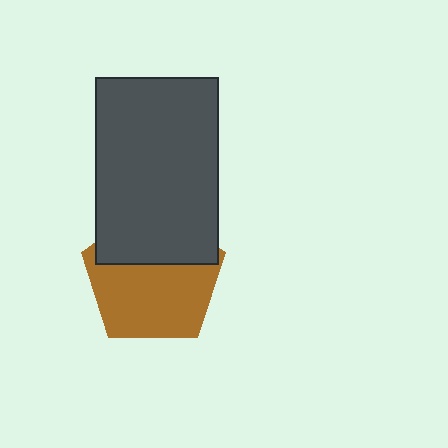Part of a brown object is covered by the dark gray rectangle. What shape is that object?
It is a pentagon.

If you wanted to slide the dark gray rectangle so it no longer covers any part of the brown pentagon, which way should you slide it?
Slide it up — that is the most direct way to separate the two shapes.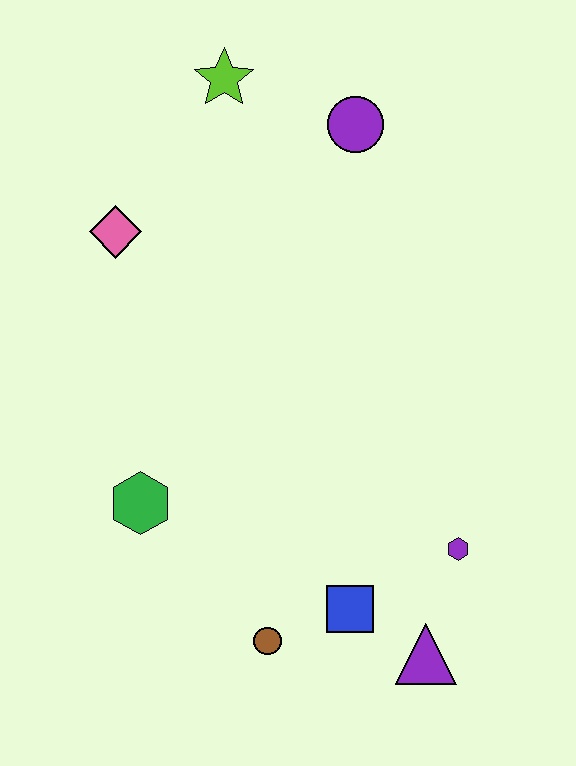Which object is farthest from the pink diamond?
The purple triangle is farthest from the pink diamond.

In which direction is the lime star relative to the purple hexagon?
The lime star is above the purple hexagon.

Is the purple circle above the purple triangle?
Yes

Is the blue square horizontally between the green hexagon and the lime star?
No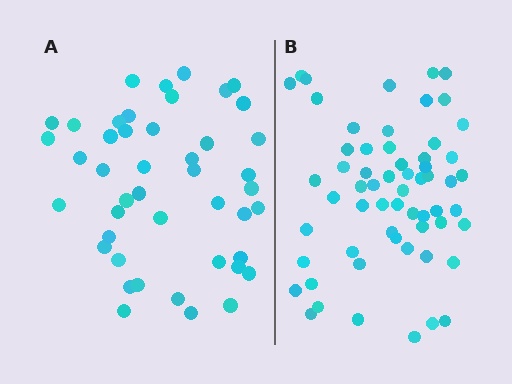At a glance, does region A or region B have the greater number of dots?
Region B (the right region) has more dots.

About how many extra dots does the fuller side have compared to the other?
Region B has approximately 15 more dots than region A.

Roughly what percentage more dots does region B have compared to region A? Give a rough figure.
About 35% more.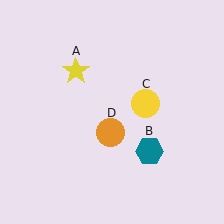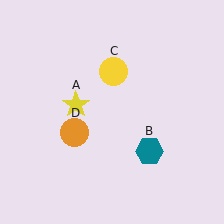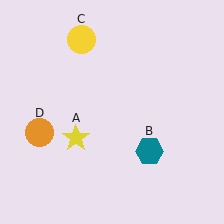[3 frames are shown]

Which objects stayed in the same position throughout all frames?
Teal hexagon (object B) remained stationary.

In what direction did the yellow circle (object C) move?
The yellow circle (object C) moved up and to the left.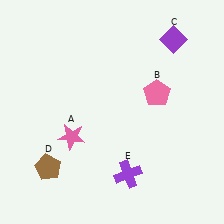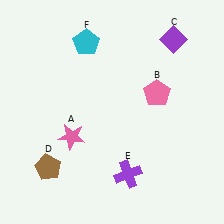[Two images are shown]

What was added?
A cyan pentagon (F) was added in Image 2.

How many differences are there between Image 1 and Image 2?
There is 1 difference between the two images.